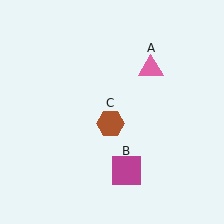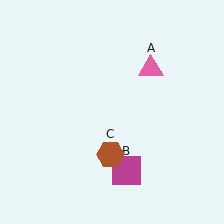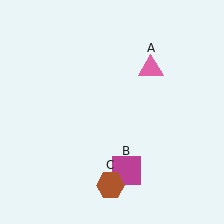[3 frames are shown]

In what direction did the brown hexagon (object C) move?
The brown hexagon (object C) moved down.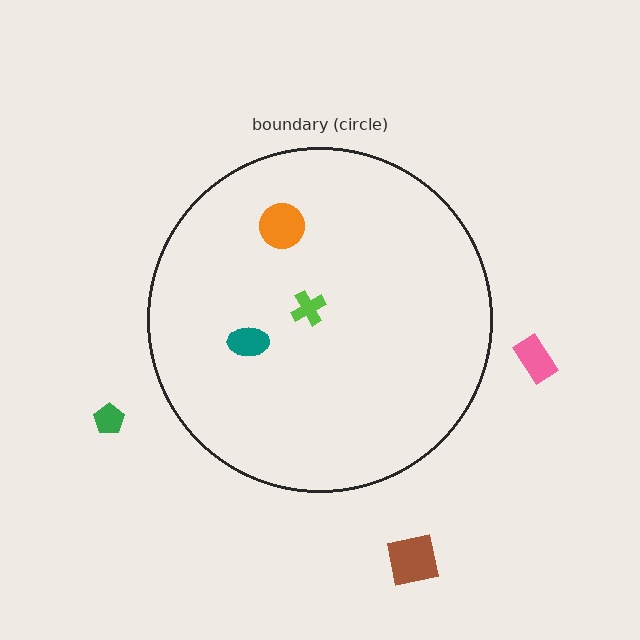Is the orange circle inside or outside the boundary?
Inside.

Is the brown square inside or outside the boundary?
Outside.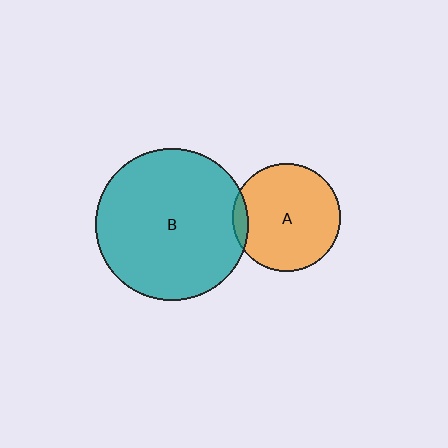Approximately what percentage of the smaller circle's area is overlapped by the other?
Approximately 5%.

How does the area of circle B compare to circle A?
Approximately 2.0 times.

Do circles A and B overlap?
Yes.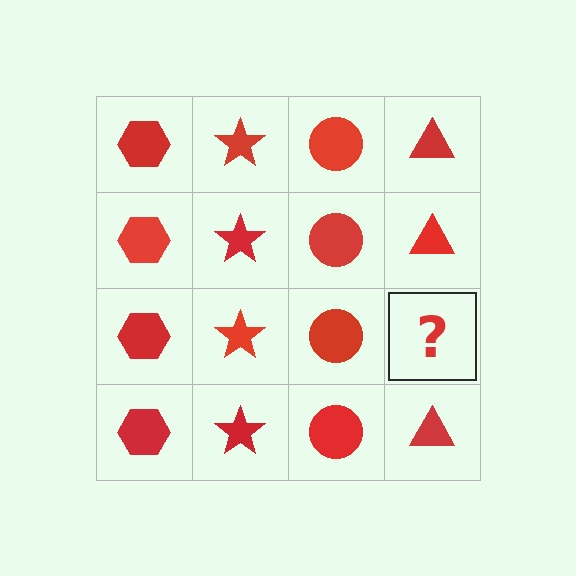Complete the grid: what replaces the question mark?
The question mark should be replaced with a red triangle.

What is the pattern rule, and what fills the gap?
The rule is that each column has a consistent shape. The gap should be filled with a red triangle.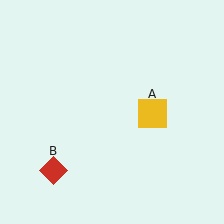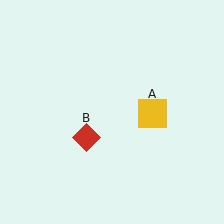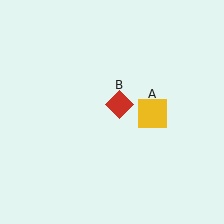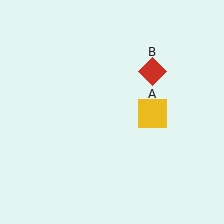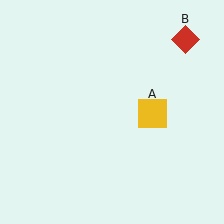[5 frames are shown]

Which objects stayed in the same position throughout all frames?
Yellow square (object A) remained stationary.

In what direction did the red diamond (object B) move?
The red diamond (object B) moved up and to the right.